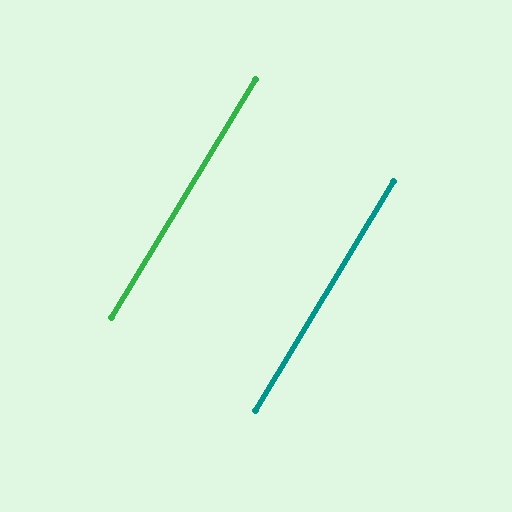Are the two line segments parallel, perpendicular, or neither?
Parallel — their directions differ by only 0.0°.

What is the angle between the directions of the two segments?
Approximately 0 degrees.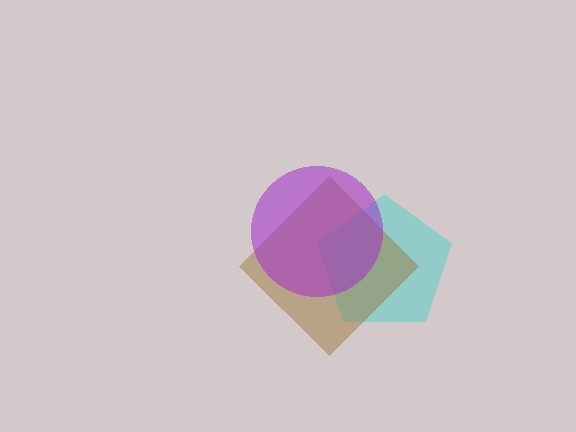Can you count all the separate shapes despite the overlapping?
Yes, there are 3 separate shapes.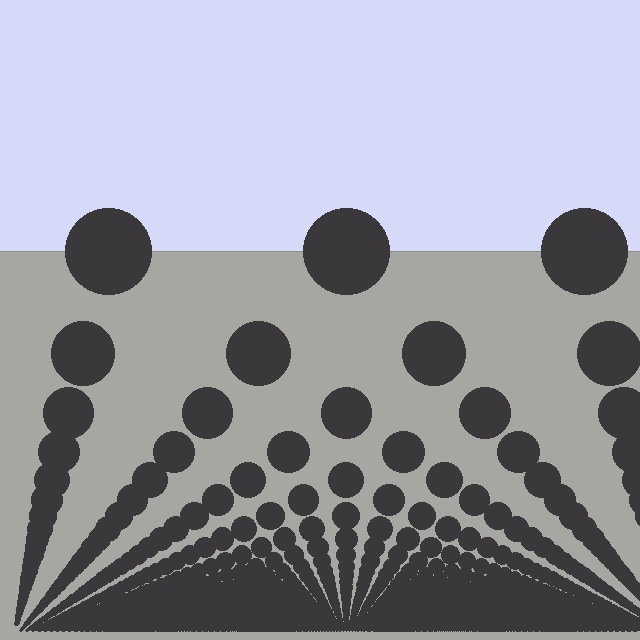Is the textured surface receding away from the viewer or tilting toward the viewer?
The surface appears to tilt toward the viewer. Texture elements get larger and sparser toward the top.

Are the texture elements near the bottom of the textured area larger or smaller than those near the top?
Smaller. The gradient is inverted — elements near the bottom are smaller and denser.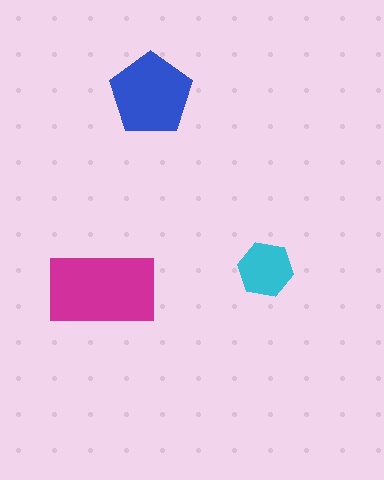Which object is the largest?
The magenta rectangle.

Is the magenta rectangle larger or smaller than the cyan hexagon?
Larger.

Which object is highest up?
The blue pentagon is topmost.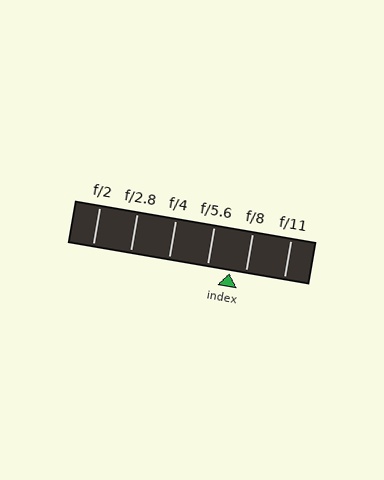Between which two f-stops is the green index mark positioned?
The index mark is between f/5.6 and f/8.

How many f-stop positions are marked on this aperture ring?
There are 6 f-stop positions marked.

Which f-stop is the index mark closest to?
The index mark is closest to f/8.